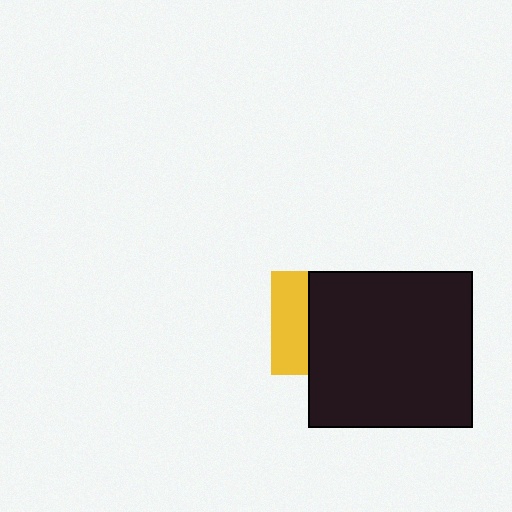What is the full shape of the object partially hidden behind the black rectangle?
The partially hidden object is a yellow square.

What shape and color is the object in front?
The object in front is a black rectangle.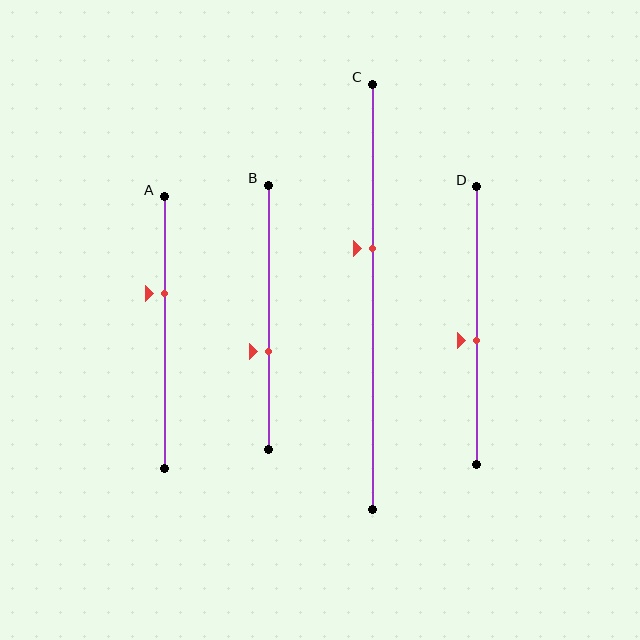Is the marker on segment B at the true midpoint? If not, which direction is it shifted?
No, the marker on segment B is shifted downward by about 13% of the segment length.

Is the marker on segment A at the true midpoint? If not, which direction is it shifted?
No, the marker on segment A is shifted upward by about 14% of the segment length.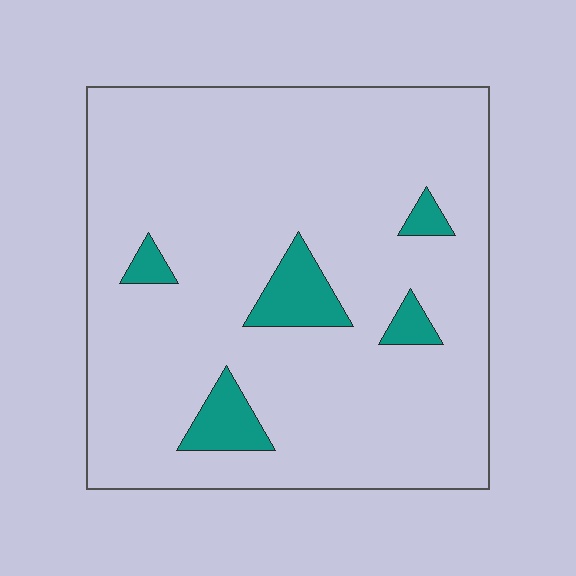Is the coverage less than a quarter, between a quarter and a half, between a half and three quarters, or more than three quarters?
Less than a quarter.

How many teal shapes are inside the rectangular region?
5.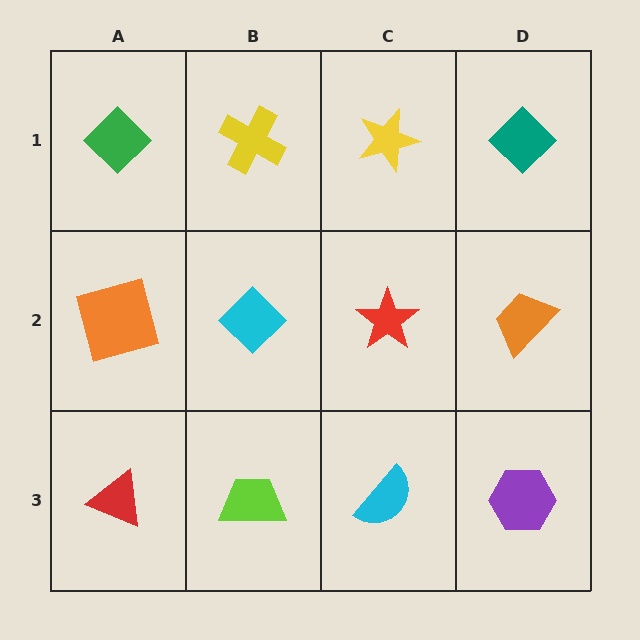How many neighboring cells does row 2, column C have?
4.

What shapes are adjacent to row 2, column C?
A yellow star (row 1, column C), a cyan semicircle (row 3, column C), a cyan diamond (row 2, column B), an orange trapezoid (row 2, column D).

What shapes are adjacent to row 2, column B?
A yellow cross (row 1, column B), a lime trapezoid (row 3, column B), an orange square (row 2, column A), a red star (row 2, column C).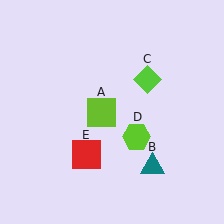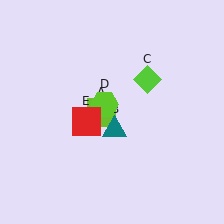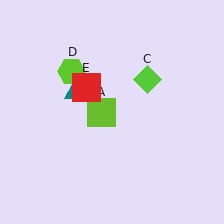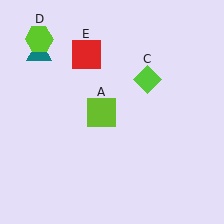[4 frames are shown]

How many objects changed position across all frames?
3 objects changed position: teal triangle (object B), lime hexagon (object D), red square (object E).